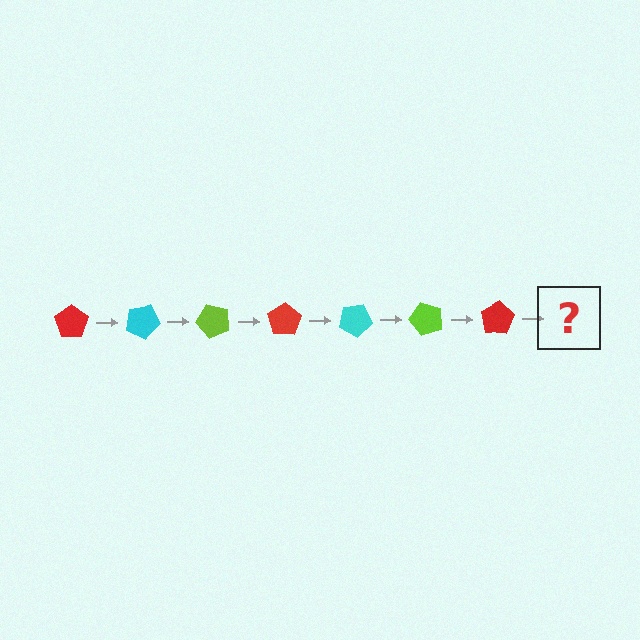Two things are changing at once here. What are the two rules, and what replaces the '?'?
The two rules are that it rotates 25 degrees each step and the color cycles through red, cyan, and lime. The '?' should be a cyan pentagon, rotated 175 degrees from the start.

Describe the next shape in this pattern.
It should be a cyan pentagon, rotated 175 degrees from the start.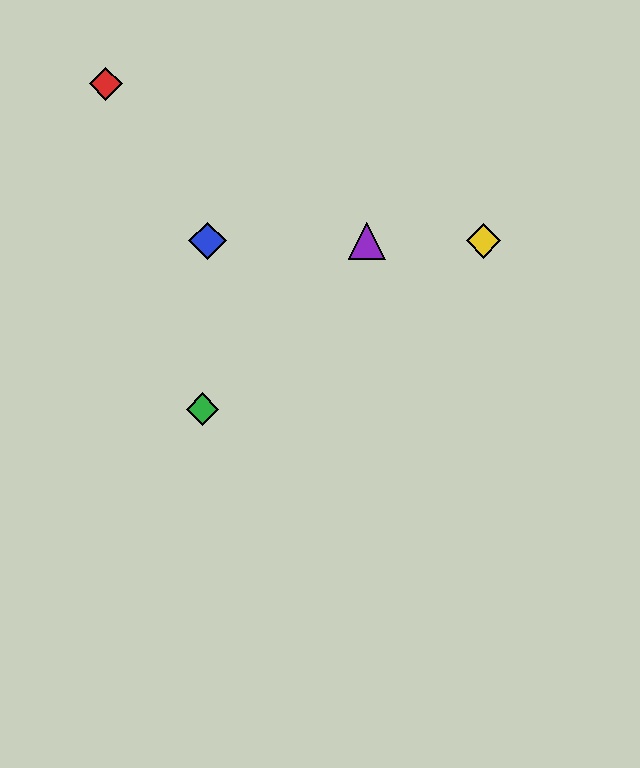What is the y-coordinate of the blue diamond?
The blue diamond is at y≈241.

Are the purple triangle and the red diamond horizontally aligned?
No, the purple triangle is at y≈241 and the red diamond is at y≈84.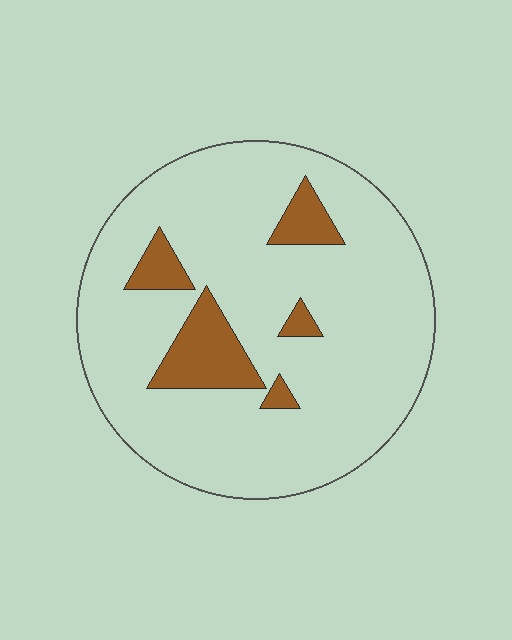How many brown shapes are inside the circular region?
5.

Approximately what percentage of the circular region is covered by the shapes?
Approximately 15%.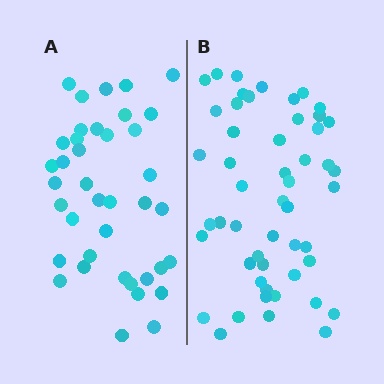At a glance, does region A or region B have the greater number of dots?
Region B (the right region) has more dots.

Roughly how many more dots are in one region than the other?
Region B has roughly 12 or so more dots than region A.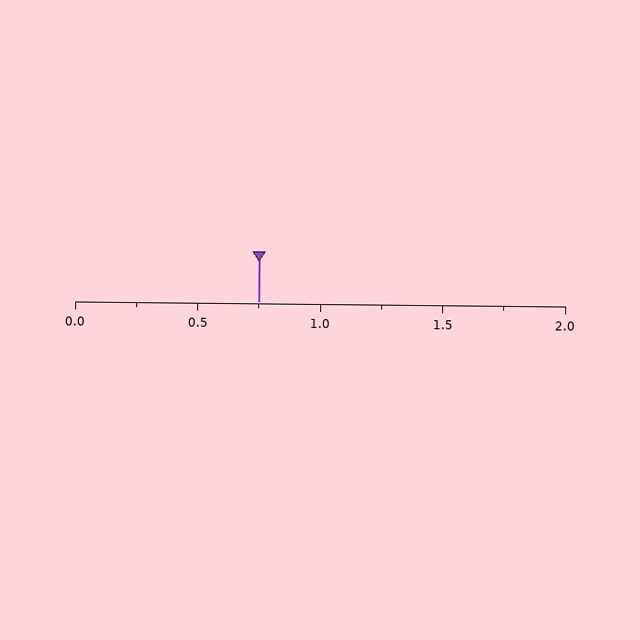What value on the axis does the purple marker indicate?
The marker indicates approximately 0.75.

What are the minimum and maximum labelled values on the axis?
The axis runs from 0.0 to 2.0.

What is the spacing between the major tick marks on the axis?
The major ticks are spaced 0.5 apart.